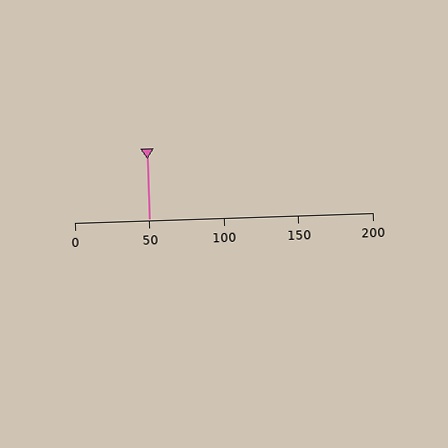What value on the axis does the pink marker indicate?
The marker indicates approximately 50.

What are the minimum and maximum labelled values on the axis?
The axis runs from 0 to 200.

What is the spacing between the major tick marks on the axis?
The major ticks are spaced 50 apart.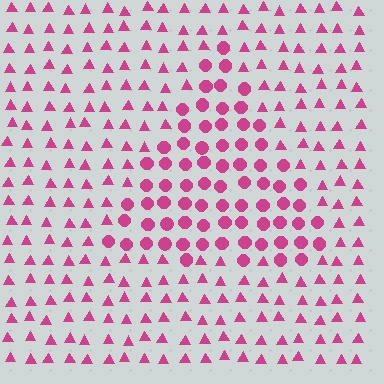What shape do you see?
I see a triangle.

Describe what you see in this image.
The image is filled with small magenta elements arranged in a uniform grid. A triangle-shaped region contains circles, while the surrounding area contains triangles. The boundary is defined purely by the change in element shape.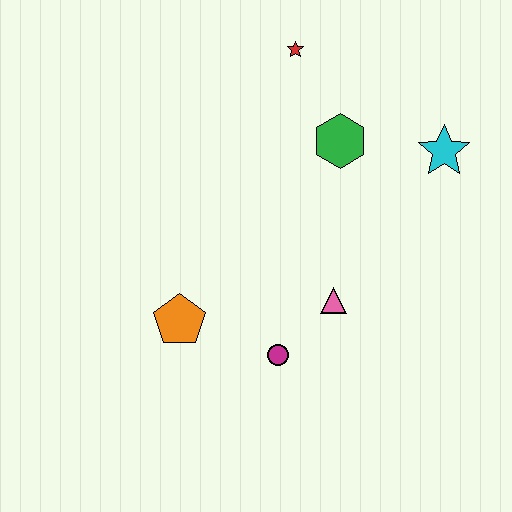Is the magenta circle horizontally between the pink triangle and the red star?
No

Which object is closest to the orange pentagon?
The magenta circle is closest to the orange pentagon.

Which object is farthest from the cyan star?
The orange pentagon is farthest from the cyan star.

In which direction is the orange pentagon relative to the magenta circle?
The orange pentagon is to the left of the magenta circle.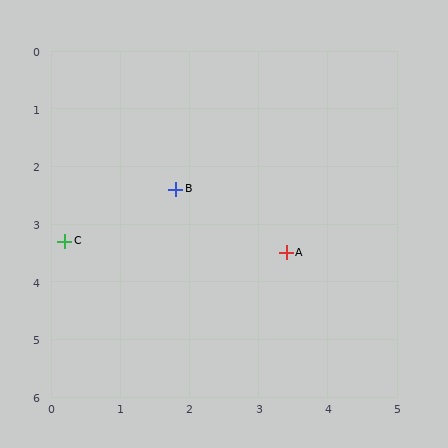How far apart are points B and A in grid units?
Points B and A are about 1.9 grid units apart.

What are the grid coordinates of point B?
Point B is at approximately (1.8, 2.4).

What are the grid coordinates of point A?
Point A is at approximately (3.4, 3.5).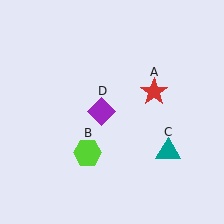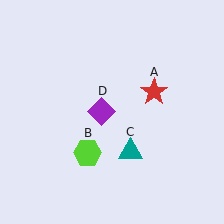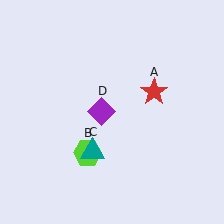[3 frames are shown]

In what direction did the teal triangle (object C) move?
The teal triangle (object C) moved left.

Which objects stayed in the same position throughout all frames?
Red star (object A) and lime hexagon (object B) and purple diamond (object D) remained stationary.